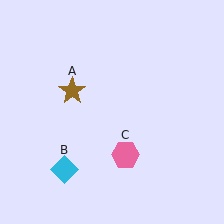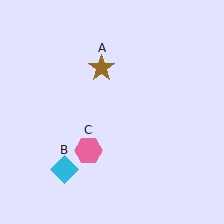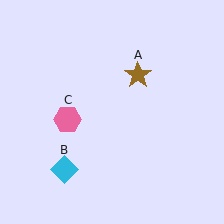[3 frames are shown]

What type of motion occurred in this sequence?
The brown star (object A), pink hexagon (object C) rotated clockwise around the center of the scene.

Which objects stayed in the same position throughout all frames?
Cyan diamond (object B) remained stationary.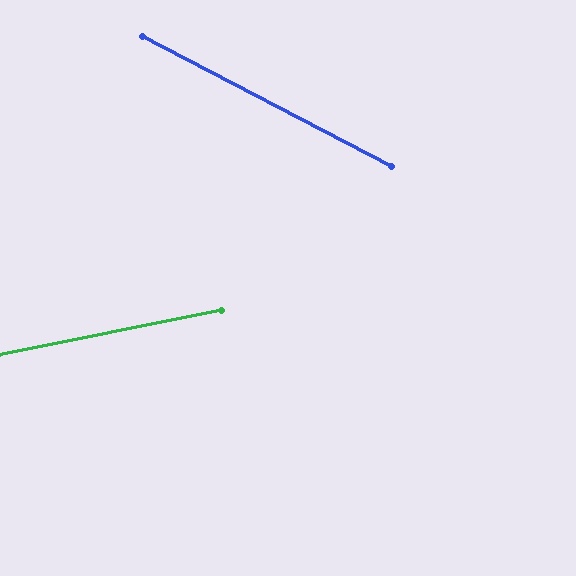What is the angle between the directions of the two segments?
Approximately 39 degrees.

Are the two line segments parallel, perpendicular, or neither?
Neither parallel nor perpendicular — they differ by about 39°.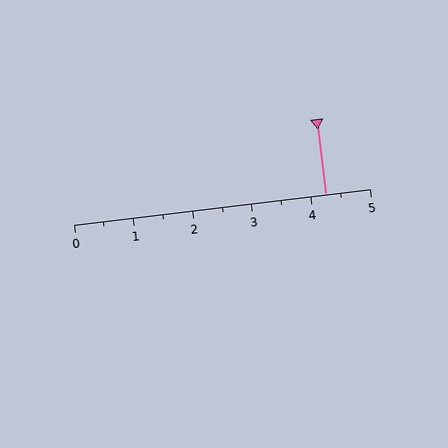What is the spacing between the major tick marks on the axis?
The major ticks are spaced 1 apart.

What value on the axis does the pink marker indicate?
The marker indicates approximately 4.2.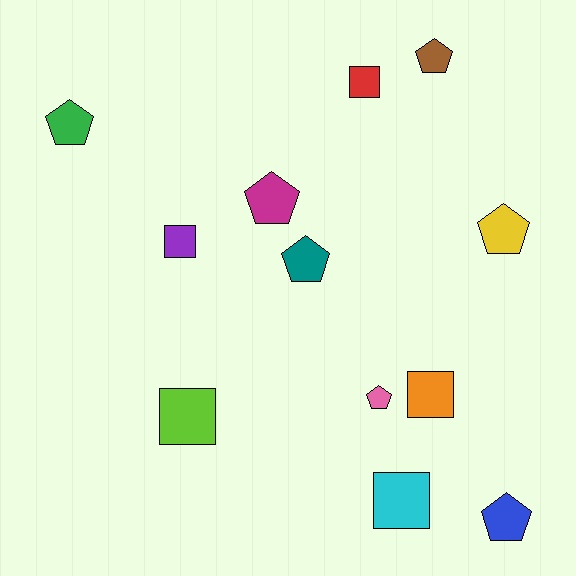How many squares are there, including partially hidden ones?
There are 5 squares.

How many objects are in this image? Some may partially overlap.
There are 12 objects.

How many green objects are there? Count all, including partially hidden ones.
There is 1 green object.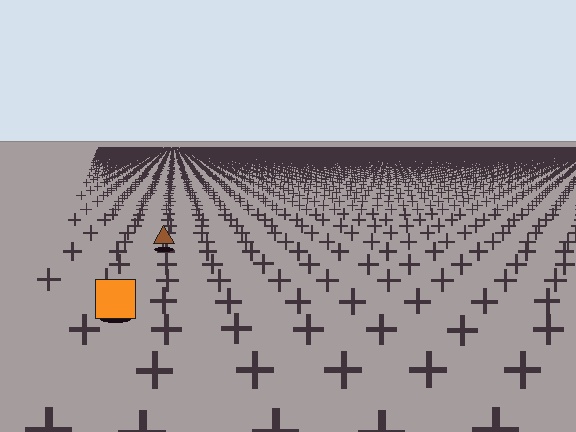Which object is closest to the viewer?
The orange square is closest. The texture marks near it are larger and more spread out.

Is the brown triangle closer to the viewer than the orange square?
No. The orange square is closer — you can tell from the texture gradient: the ground texture is coarser near it.